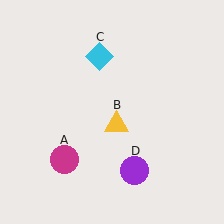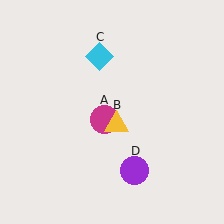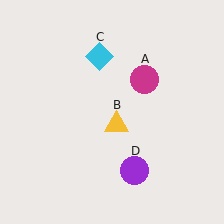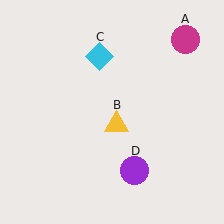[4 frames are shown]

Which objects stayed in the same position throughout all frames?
Yellow triangle (object B) and cyan diamond (object C) and purple circle (object D) remained stationary.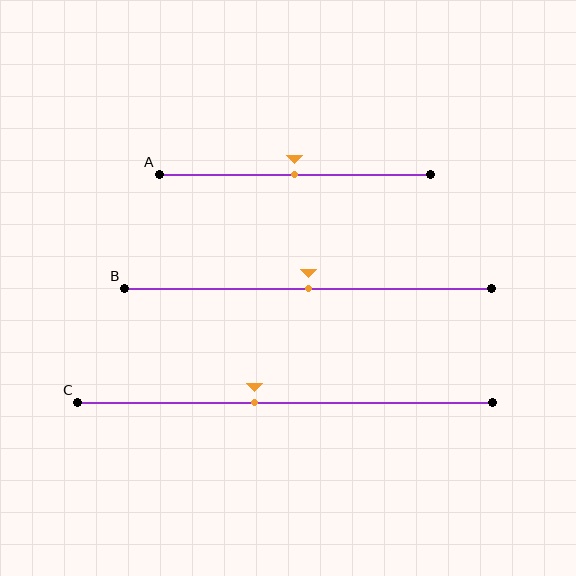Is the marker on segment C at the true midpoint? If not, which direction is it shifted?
No, the marker on segment C is shifted to the left by about 7% of the segment length.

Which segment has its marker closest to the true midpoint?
Segment A has its marker closest to the true midpoint.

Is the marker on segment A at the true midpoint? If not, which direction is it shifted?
Yes, the marker on segment A is at the true midpoint.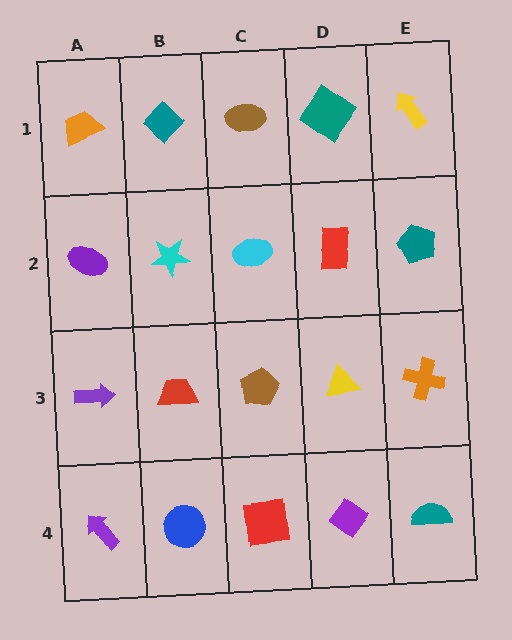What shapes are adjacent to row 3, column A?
A purple ellipse (row 2, column A), a purple arrow (row 4, column A), a red trapezoid (row 3, column B).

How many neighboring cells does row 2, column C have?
4.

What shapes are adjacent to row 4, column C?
A brown pentagon (row 3, column C), a blue circle (row 4, column B), a purple diamond (row 4, column D).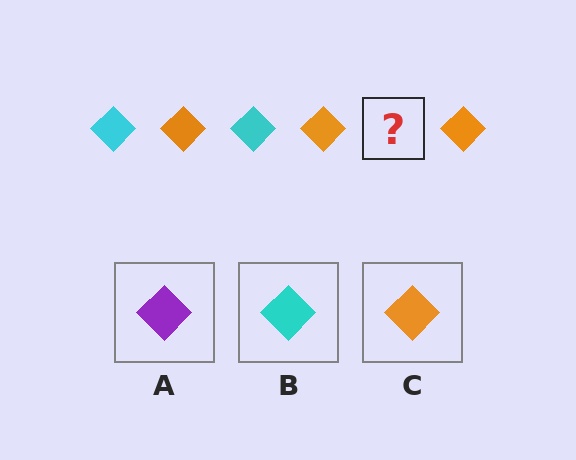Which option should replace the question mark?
Option B.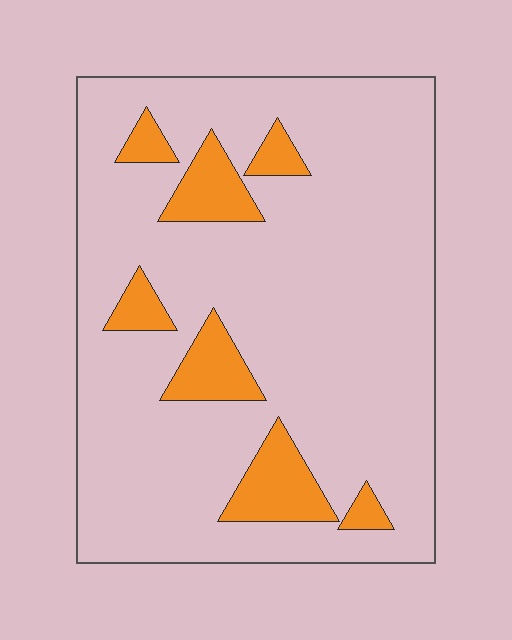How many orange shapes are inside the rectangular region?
7.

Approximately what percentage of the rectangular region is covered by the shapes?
Approximately 15%.